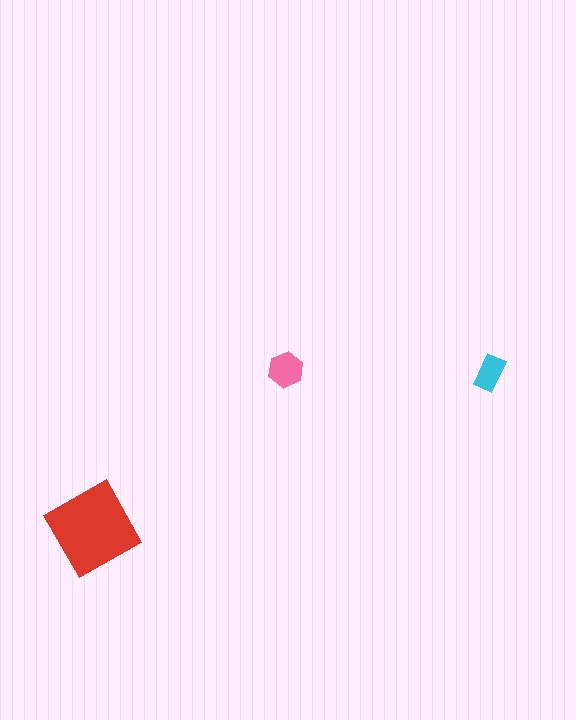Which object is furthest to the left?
The red square is leftmost.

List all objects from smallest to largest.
The cyan rectangle, the pink hexagon, the red square.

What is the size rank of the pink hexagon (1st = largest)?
2nd.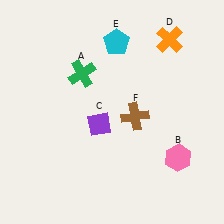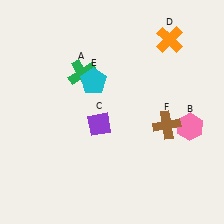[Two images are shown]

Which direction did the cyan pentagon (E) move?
The cyan pentagon (E) moved down.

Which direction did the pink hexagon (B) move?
The pink hexagon (B) moved up.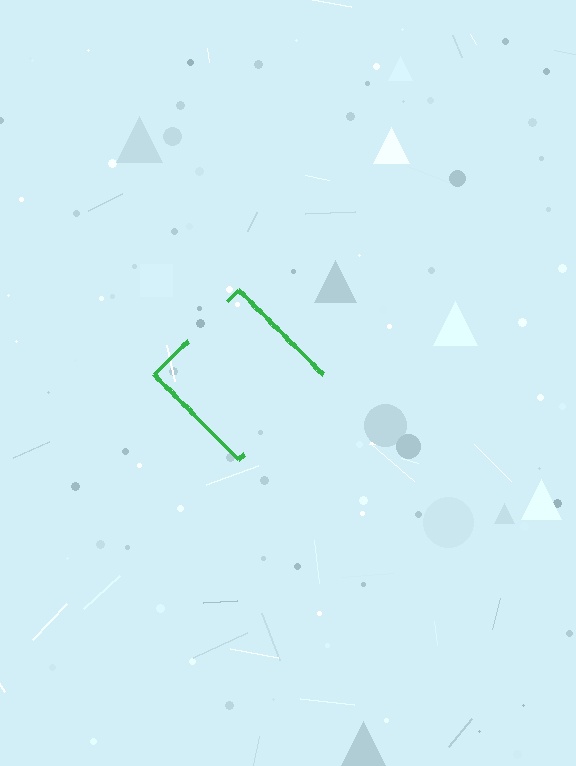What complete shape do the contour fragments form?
The contour fragments form a diamond.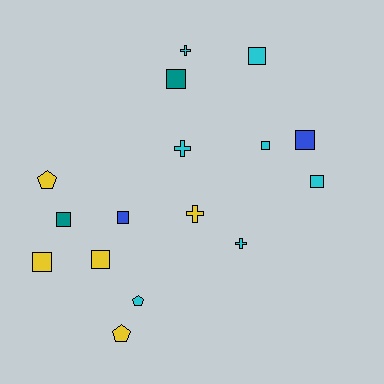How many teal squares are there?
There are 2 teal squares.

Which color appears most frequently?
Cyan, with 7 objects.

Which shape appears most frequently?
Square, with 9 objects.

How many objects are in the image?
There are 16 objects.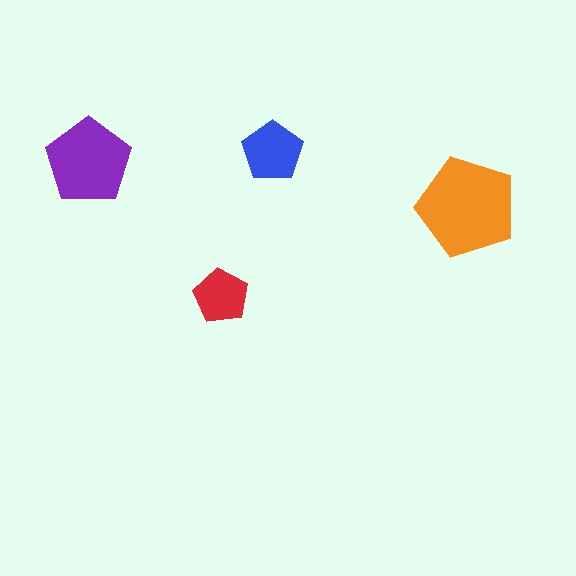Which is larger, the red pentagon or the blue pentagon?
The blue one.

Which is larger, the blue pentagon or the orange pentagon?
The orange one.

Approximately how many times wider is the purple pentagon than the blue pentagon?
About 1.5 times wider.